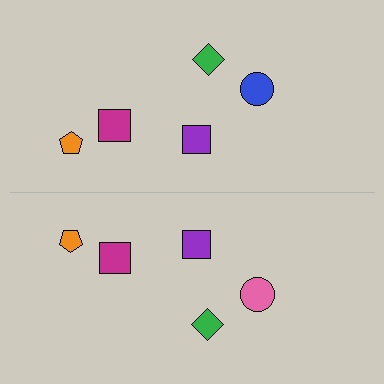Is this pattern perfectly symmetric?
No, the pattern is not perfectly symmetric. The pink circle on the bottom side breaks the symmetry — its mirror counterpart is blue.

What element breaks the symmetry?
The pink circle on the bottom side breaks the symmetry — its mirror counterpart is blue.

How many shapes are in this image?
There are 10 shapes in this image.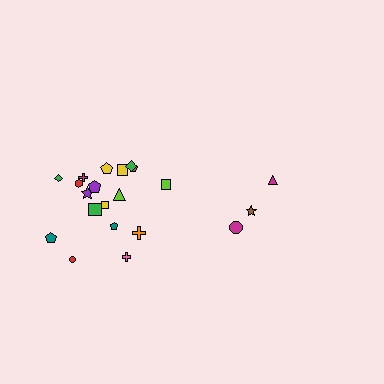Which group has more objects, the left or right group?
The left group.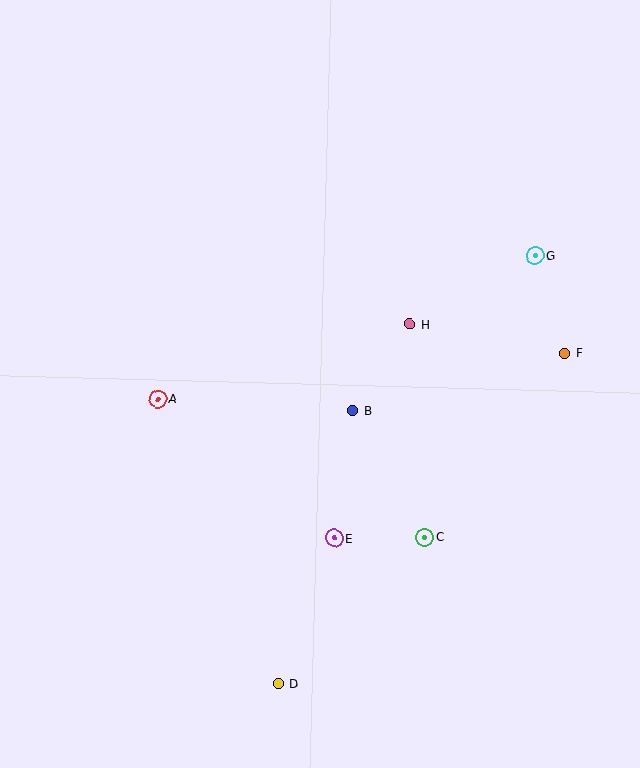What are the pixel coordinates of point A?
Point A is at (158, 399).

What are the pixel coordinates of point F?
Point F is at (565, 353).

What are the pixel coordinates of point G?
Point G is at (535, 255).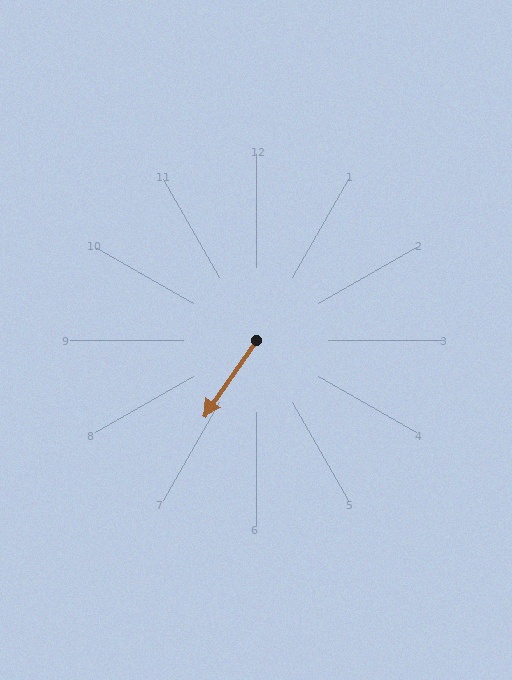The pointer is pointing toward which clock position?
Roughly 7 o'clock.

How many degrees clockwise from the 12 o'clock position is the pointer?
Approximately 215 degrees.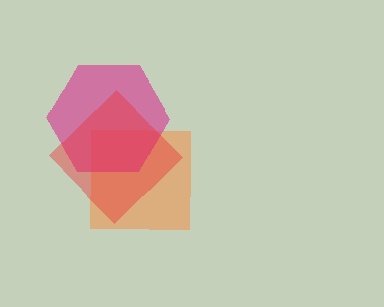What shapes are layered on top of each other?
The layered shapes are: an orange square, a magenta hexagon, a red diamond.